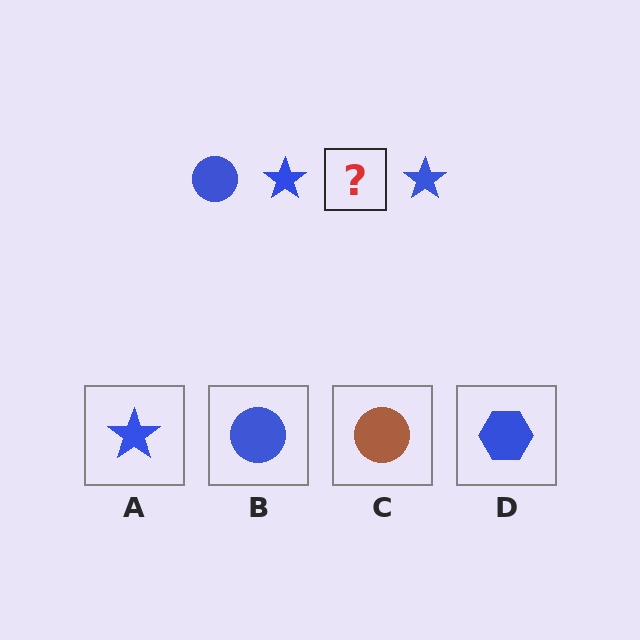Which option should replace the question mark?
Option B.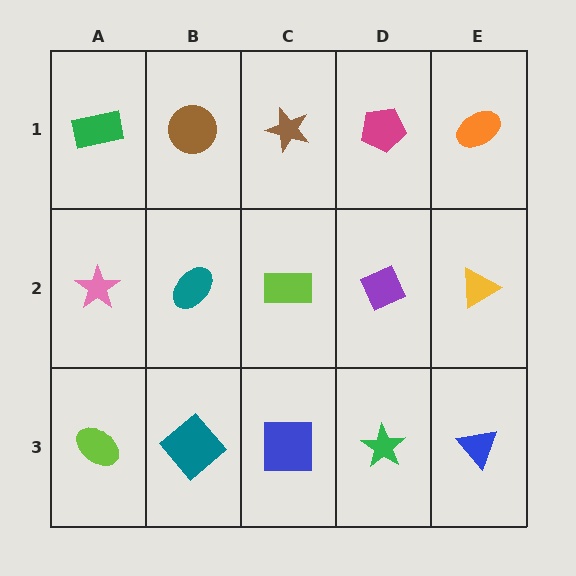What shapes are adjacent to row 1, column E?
A yellow triangle (row 2, column E), a magenta pentagon (row 1, column D).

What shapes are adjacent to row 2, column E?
An orange ellipse (row 1, column E), a blue triangle (row 3, column E), a purple diamond (row 2, column D).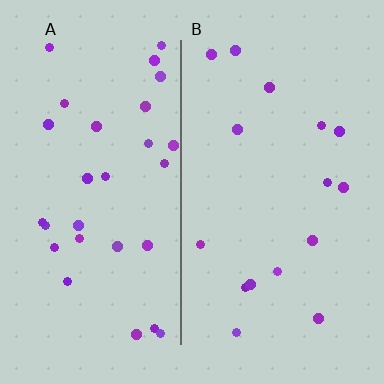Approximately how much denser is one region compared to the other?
Approximately 1.9× — region A over region B.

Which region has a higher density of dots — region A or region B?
A (the left).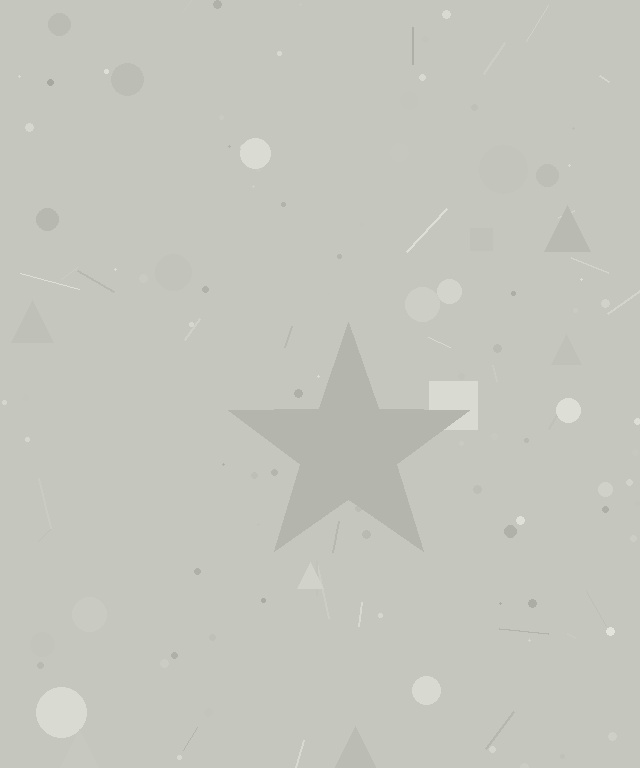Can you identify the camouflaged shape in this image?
The camouflaged shape is a star.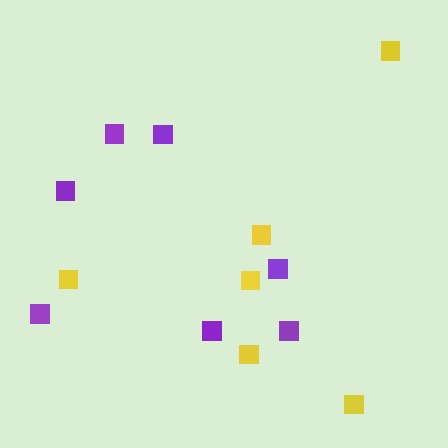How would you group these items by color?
There are 2 groups: one group of purple squares (7) and one group of yellow squares (6).